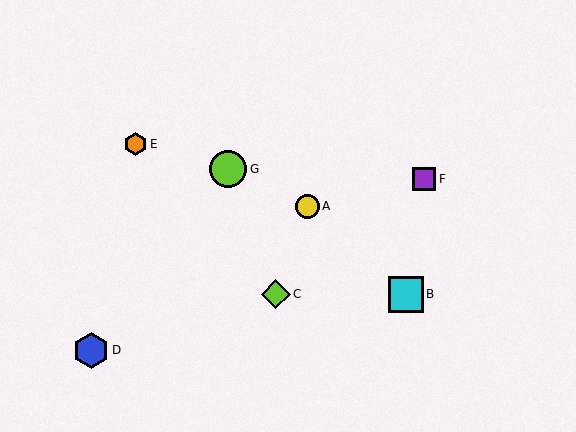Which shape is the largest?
The lime circle (labeled G) is the largest.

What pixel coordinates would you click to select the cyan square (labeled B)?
Click at (406, 294) to select the cyan square B.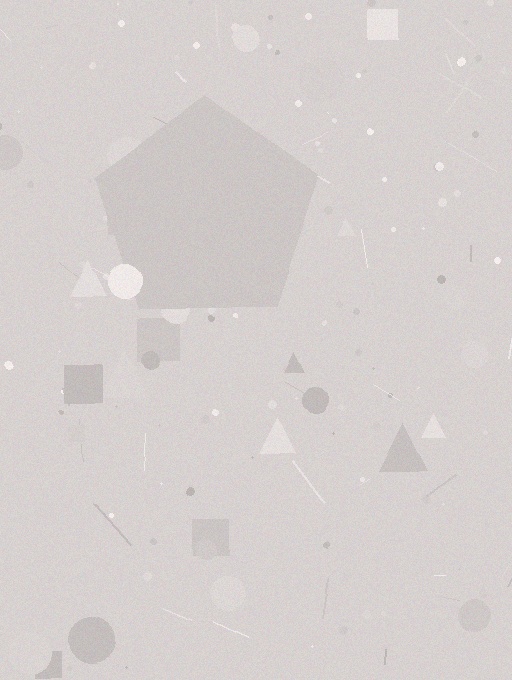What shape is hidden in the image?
A pentagon is hidden in the image.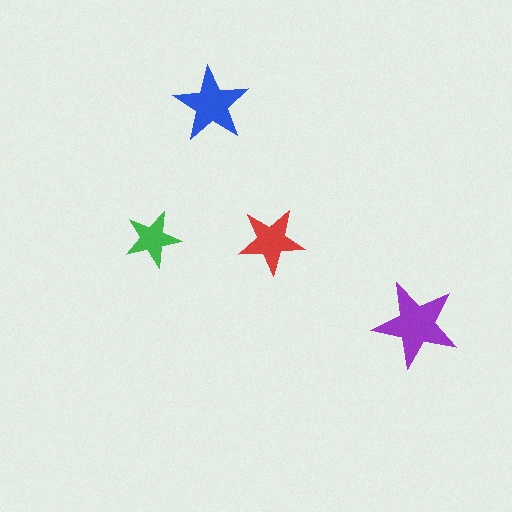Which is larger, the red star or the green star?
The red one.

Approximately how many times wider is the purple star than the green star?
About 1.5 times wider.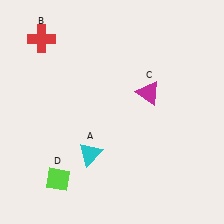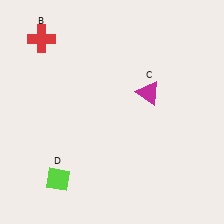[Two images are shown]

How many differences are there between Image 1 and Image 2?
There is 1 difference between the two images.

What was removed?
The cyan triangle (A) was removed in Image 2.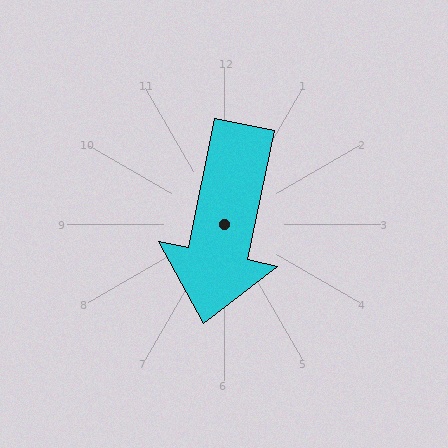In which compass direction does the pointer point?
South.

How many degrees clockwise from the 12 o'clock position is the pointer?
Approximately 192 degrees.